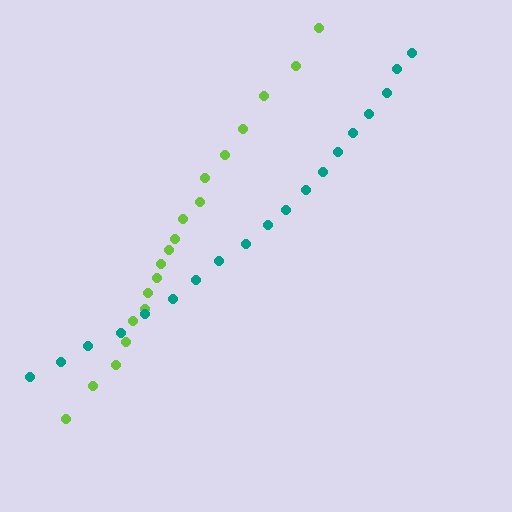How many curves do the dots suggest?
There are 2 distinct paths.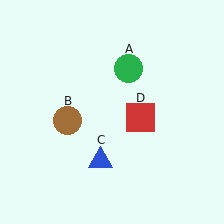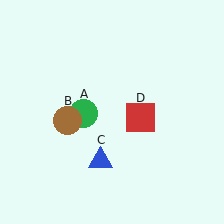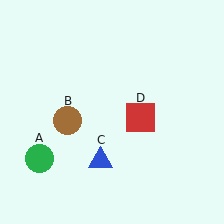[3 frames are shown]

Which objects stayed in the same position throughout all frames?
Brown circle (object B) and blue triangle (object C) and red square (object D) remained stationary.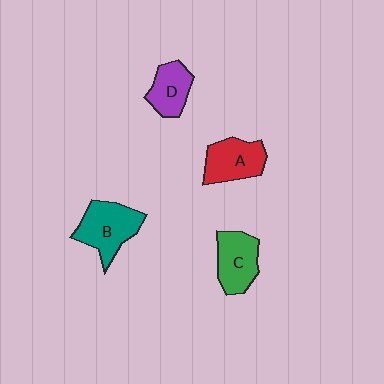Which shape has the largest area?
Shape B (teal).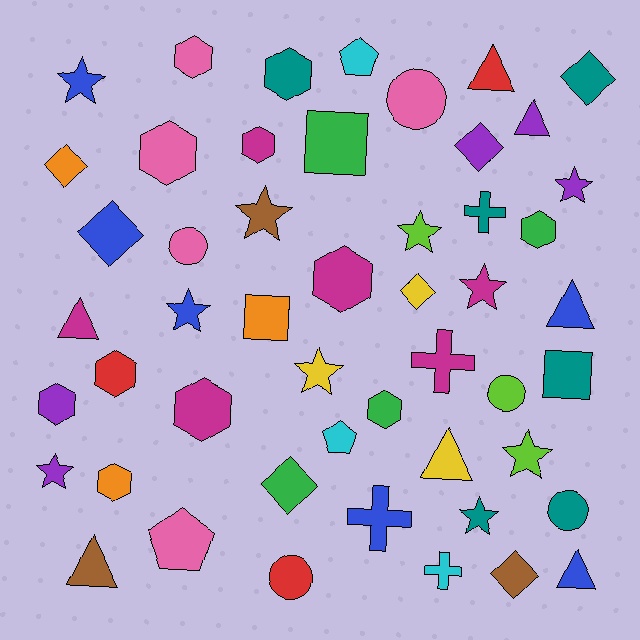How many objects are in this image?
There are 50 objects.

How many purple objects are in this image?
There are 5 purple objects.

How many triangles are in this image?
There are 7 triangles.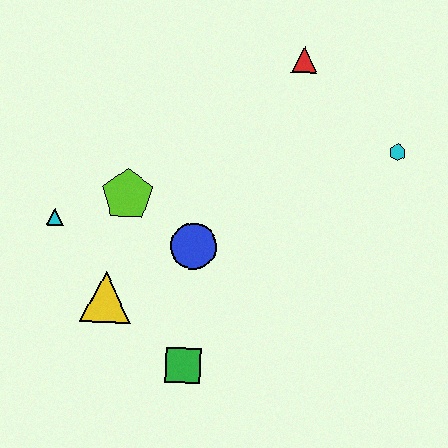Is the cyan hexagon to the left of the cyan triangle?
No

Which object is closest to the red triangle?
The cyan hexagon is closest to the red triangle.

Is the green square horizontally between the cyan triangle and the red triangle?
Yes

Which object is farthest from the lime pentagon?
The cyan hexagon is farthest from the lime pentagon.